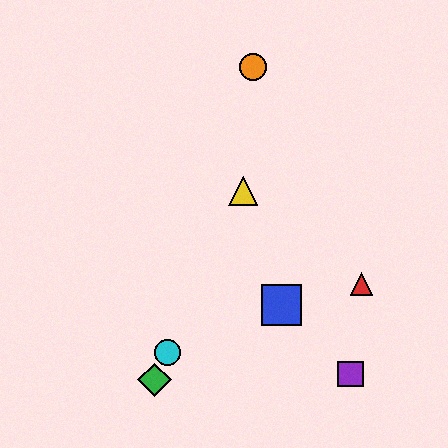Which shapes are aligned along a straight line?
The green diamond, the yellow triangle, the cyan circle are aligned along a straight line.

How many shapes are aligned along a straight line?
3 shapes (the green diamond, the yellow triangle, the cyan circle) are aligned along a straight line.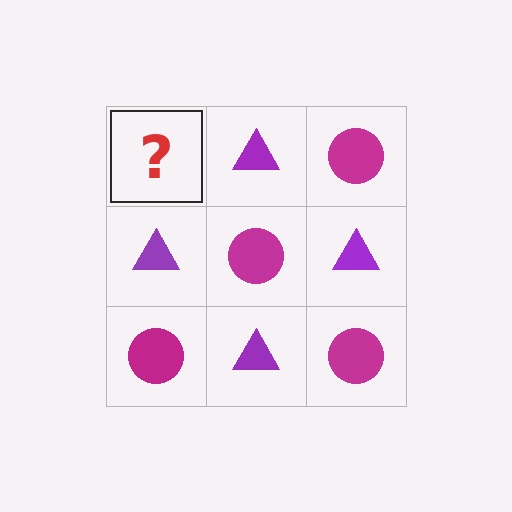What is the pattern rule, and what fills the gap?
The rule is that it alternates magenta circle and purple triangle in a checkerboard pattern. The gap should be filled with a magenta circle.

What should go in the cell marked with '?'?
The missing cell should contain a magenta circle.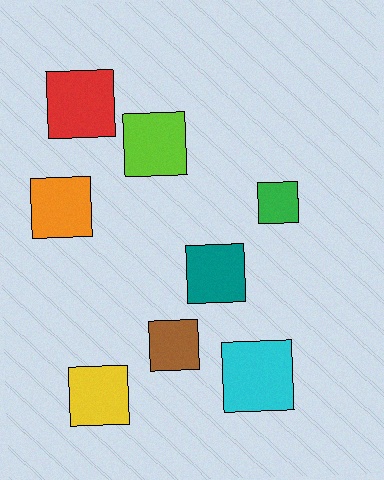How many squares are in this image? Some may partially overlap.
There are 8 squares.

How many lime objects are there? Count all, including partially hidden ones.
There is 1 lime object.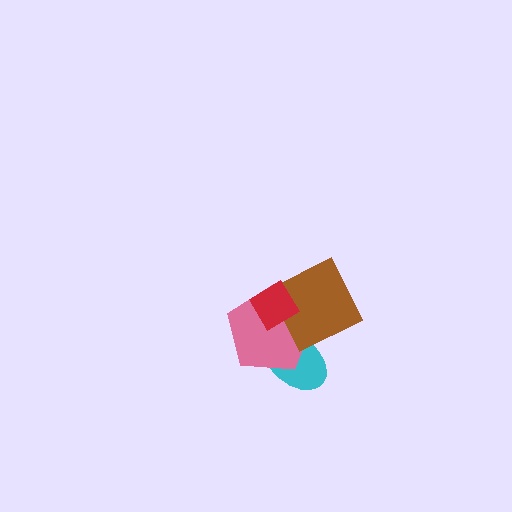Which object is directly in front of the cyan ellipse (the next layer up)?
The pink pentagon is directly in front of the cyan ellipse.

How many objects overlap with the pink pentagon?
3 objects overlap with the pink pentagon.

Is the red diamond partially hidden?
No, no other shape covers it.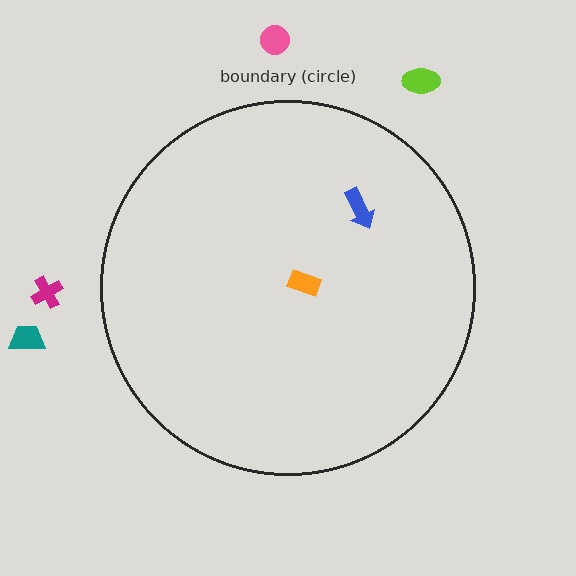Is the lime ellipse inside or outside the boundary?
Outside.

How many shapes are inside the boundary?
2 inside, 4 outside.